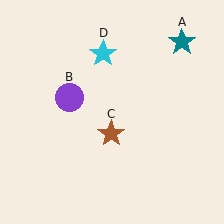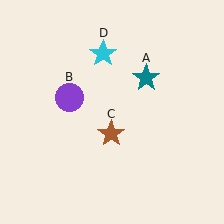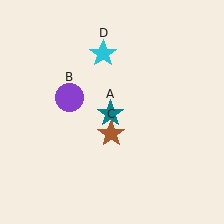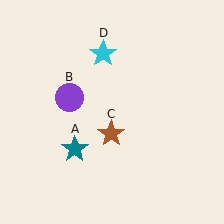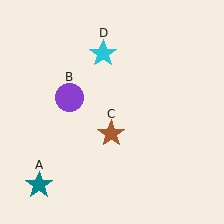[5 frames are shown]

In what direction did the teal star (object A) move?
The teal star (object A) moved down and to the left.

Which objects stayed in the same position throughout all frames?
Purple circle (object B) and brown star (object C) and cyan star (object D) remained stationary.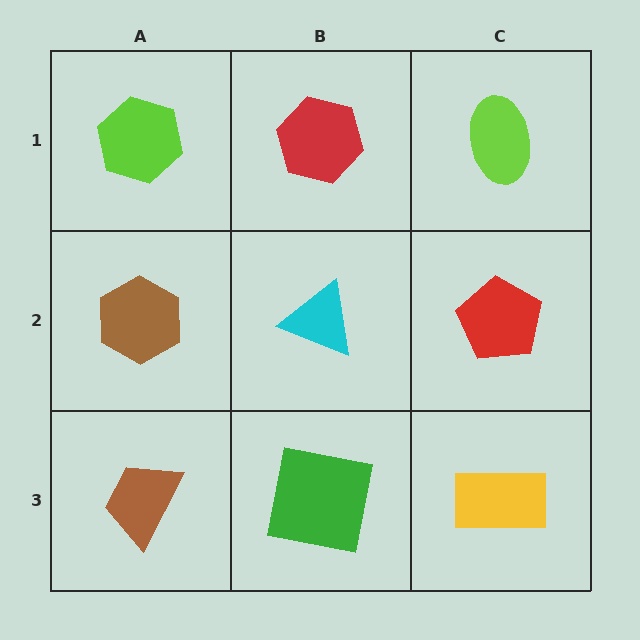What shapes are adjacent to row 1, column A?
A brown hexagon (row 2, column A), a red hexagon (row 1, column B).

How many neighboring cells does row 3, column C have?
2.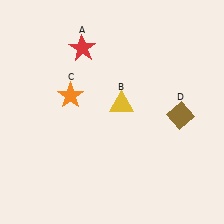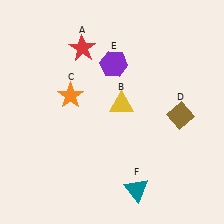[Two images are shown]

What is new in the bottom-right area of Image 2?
A teal triangle (F) was added in the bottom-right area of Image 2.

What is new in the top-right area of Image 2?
A purple hexagon (E) was added in the top-right area of Image 2.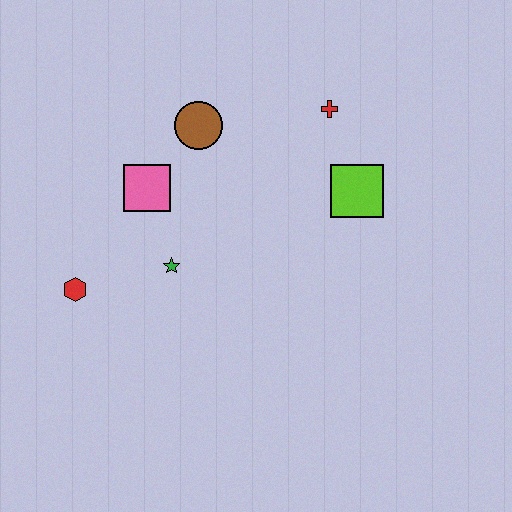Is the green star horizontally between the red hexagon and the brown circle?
Yes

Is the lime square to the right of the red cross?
Yes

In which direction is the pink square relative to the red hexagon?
The pink square is above the red hexagon.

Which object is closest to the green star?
The pink square is closest to the green star.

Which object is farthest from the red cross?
The red hexagon is farthest from the red cross.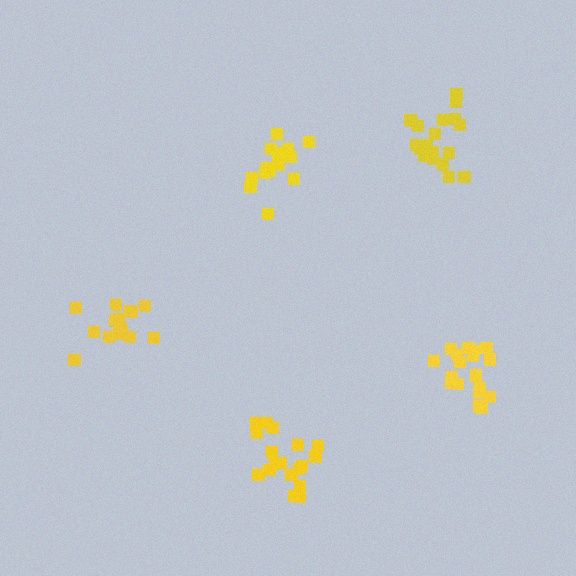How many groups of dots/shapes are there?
There are 5 groups.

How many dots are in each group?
Group 1: 16 dots, Group 2: 15 dots, Group 3: 18 dots, Group 4: 18 dots, Group 5: 20 dots (87 total).